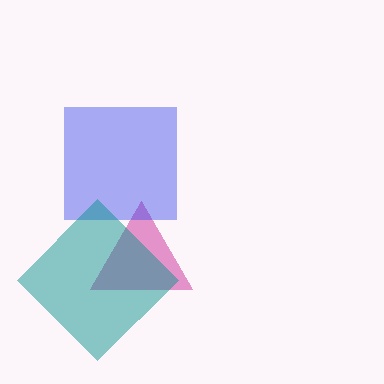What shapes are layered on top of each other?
The layered shapes are: a magenta triangle, a blue square, a teal diamond.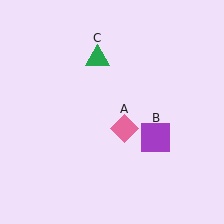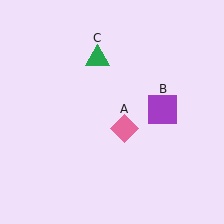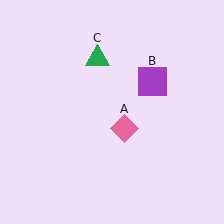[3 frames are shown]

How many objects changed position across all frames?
1 object changed position: purple square (object B).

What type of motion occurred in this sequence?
The purple square (object B) rotated counterclockwise around the center of the scene.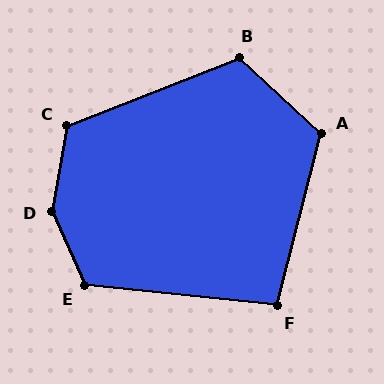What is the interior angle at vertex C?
Approximately 121 degrees (obtuse).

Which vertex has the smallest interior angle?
F, at approximately 98 degrees.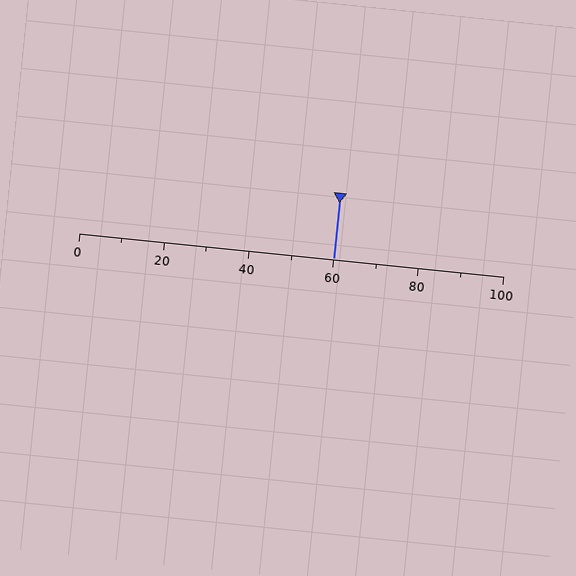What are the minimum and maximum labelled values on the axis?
The axis runs from 0 to 100.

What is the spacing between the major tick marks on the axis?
The major ticks are spaced 20 apart.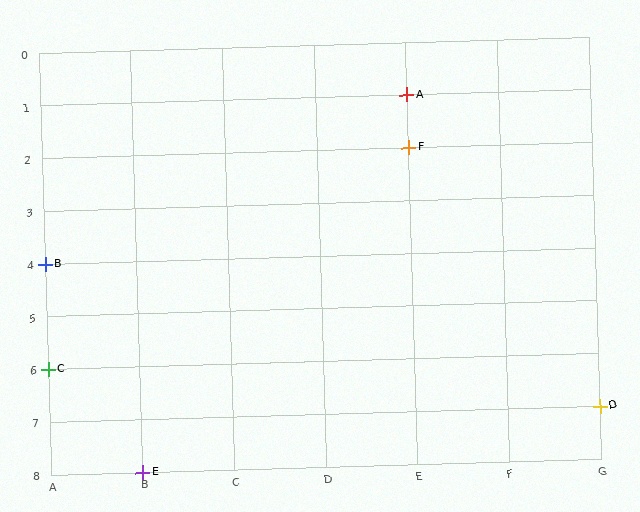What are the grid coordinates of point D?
Point D is at grid coordinates (G, 7).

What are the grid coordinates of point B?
Point B is at grid coordinates (A, 4).